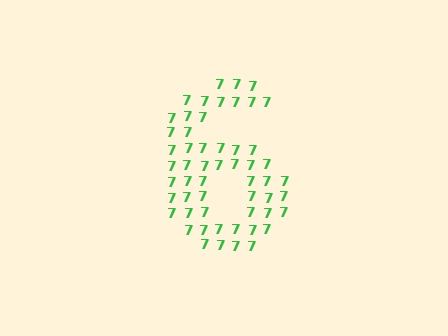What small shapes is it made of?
It is made of small digit 7's.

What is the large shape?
The large shape is the digit 6.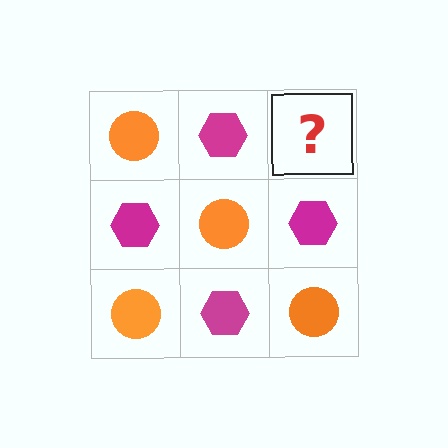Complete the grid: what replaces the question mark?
The question mark should be replaced with an orange circle.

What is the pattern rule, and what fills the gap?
The rule is that it alternates orange circle and magenta hexagon in a checkerboard pattern. The gap should be filled with an orange circle.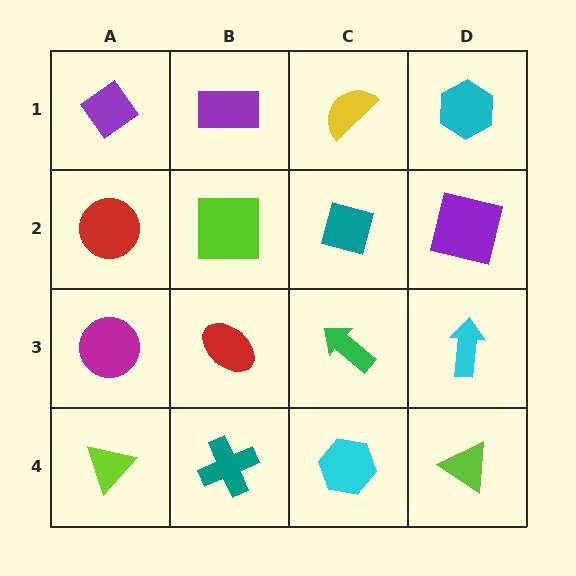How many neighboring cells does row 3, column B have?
4.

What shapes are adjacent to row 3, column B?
A lime square (row 2, column B), a teal cross (row 4, column B), a magenta circle (row 3, column A), a green arrow (row 3, column C).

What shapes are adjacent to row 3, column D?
A purple square (row 2, column D), a lime triangle (row 4, column D), a green arrow (row 3, column C).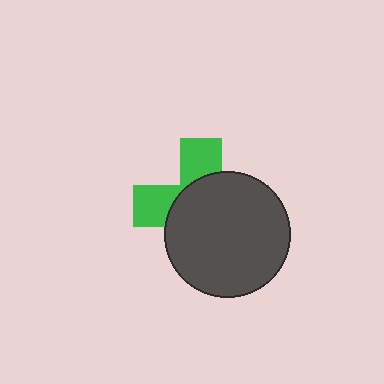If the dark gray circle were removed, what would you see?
You would see the complete green cross.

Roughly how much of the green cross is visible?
A small part of it is visible (roughly 35%).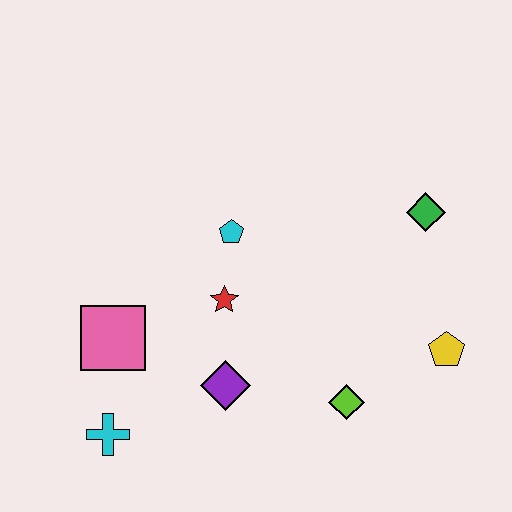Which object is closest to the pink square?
The cyan cross is closest to the pink square.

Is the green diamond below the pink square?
No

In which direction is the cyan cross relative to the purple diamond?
The cyan cross is to the left of the purple diamond.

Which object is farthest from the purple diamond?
The green diamond is farthest from the purple diamond.